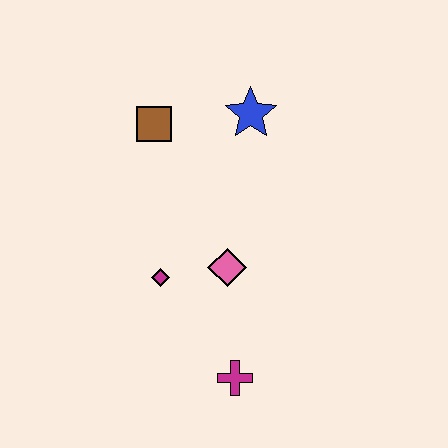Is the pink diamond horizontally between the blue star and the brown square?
Yes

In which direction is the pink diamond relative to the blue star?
The pink diamond is below the blue star.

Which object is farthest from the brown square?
The magenta cross is farthest from the brown square.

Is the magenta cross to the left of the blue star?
Yes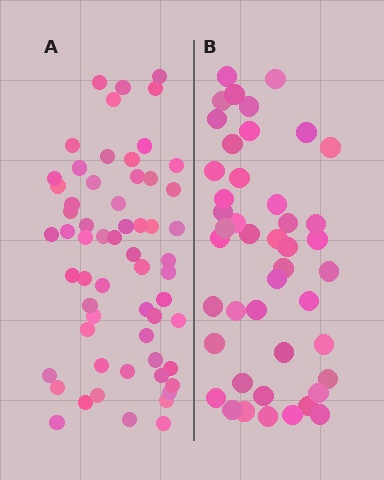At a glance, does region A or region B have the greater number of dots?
Region A (the left region) has more dots.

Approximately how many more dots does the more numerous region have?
Region A has approximately 15 more dots than region B.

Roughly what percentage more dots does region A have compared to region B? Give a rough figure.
About 35% more.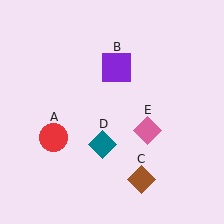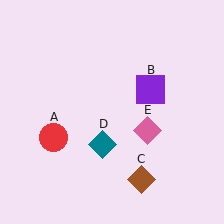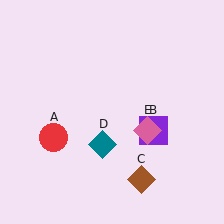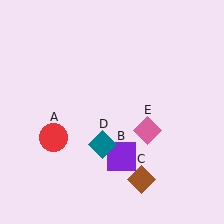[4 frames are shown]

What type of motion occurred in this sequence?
The purple square (object B) rotated clockwise around the center of the scene.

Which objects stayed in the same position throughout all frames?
Red circle (object A) and brown diamond (object C) and teal diamond (object D) and pink diamond (object E) remained stationary.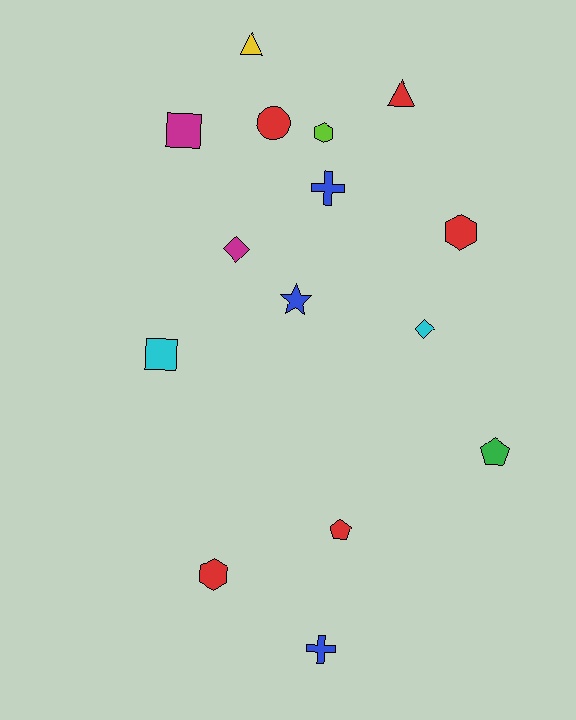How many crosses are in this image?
There are 2 crosses.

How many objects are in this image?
There are 15 objects.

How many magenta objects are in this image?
There are 2 magenta objects.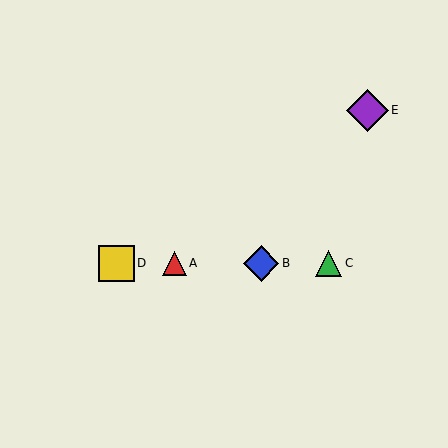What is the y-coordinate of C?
Object C is at y≈263.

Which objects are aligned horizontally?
Objects A, B, C, D are aligned horizontally.